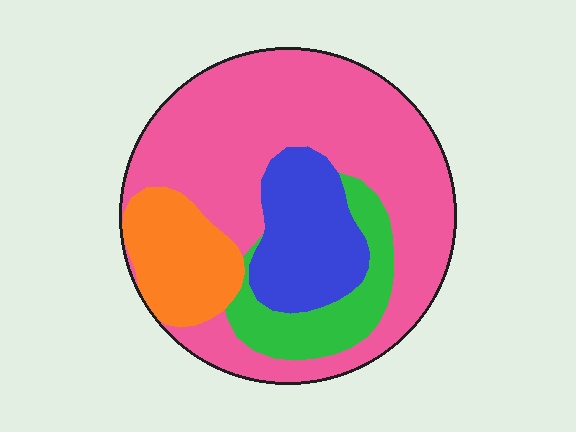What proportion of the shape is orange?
Orange takes up about one eighth (1/8) of the shape.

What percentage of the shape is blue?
Blue takes up about one sixth (1/6) of the shape.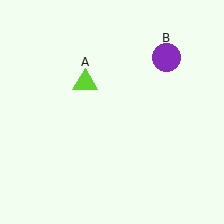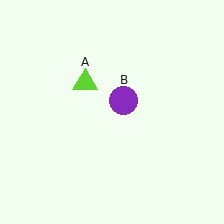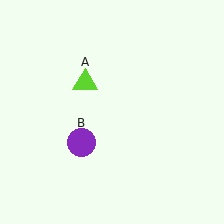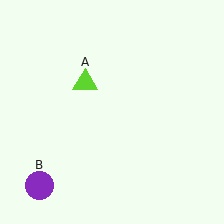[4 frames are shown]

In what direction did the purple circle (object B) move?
The purple circle (object B) moved down and to the left.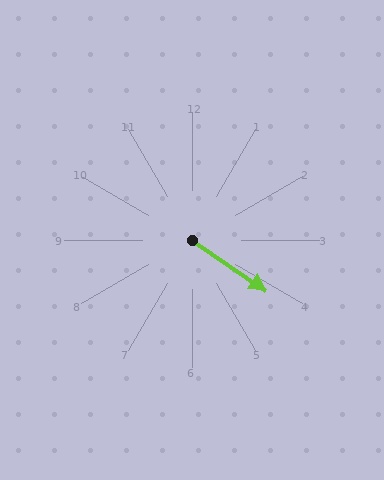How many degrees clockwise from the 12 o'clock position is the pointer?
Approximately 124 degrees.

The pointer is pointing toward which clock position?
Roughly 4 o'clock.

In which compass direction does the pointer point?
Southeast.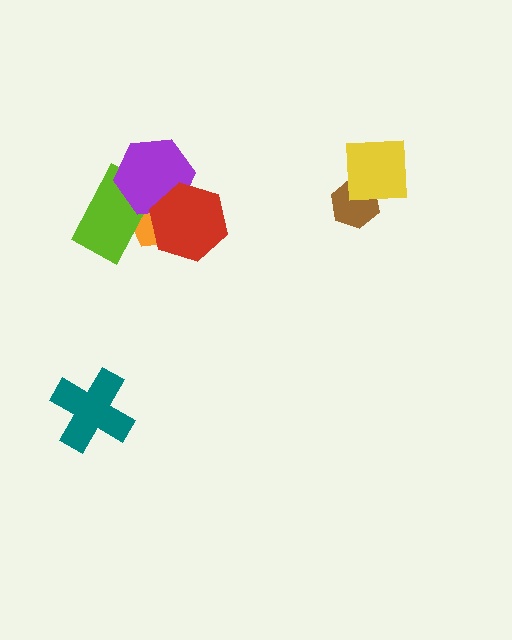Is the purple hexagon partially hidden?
Yes, it is partially covered by another shape.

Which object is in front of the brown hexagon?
The yellow square is in front of the brown hexagon.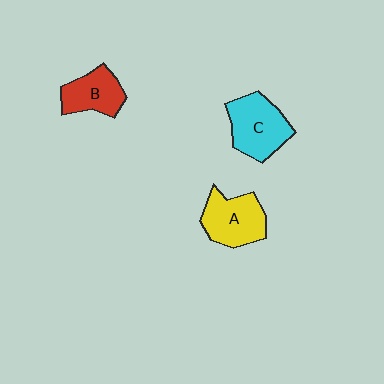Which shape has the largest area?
Shape C (cyan).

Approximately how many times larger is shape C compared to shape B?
Approximately 1.3 times.